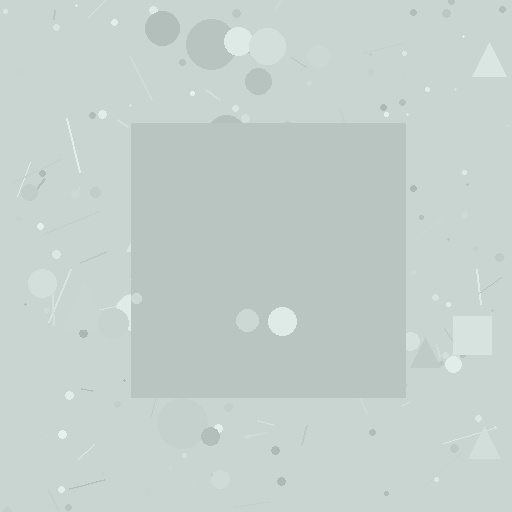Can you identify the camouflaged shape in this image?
The camouflaged shape is a square.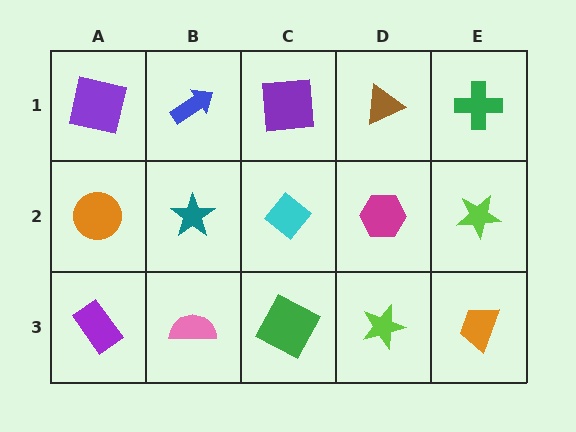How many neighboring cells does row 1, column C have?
3.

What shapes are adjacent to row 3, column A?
An orange circle (row 2, column A), a pink semicircle (row 3, column B).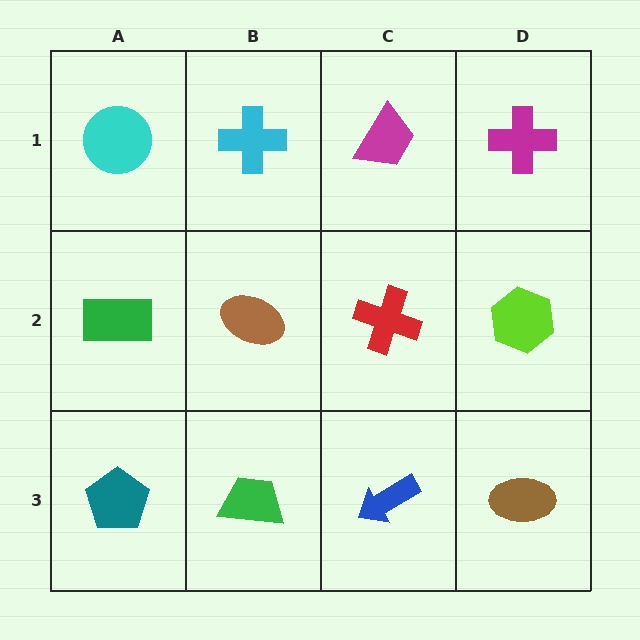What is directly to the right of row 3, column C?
A brown ellipse.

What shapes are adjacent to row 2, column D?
A magenta cross (row 1, column D), a brown ellipse (row 3, column D), a red cross (row 2, column C).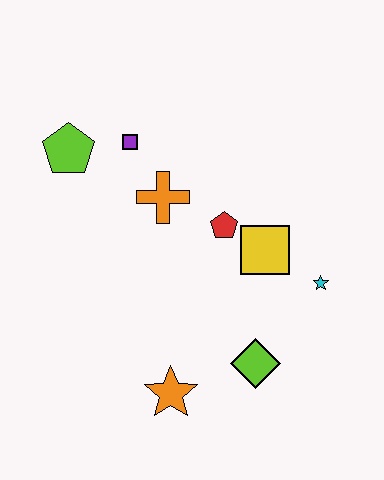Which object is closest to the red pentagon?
The yellow square is closest to the red pentagon.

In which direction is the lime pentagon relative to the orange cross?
The lime pentagon is to the left of the orange cross.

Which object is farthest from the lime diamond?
The lime pentagon is farthest from the lime diamond.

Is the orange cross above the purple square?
No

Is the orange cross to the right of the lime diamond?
No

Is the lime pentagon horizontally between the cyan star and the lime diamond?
No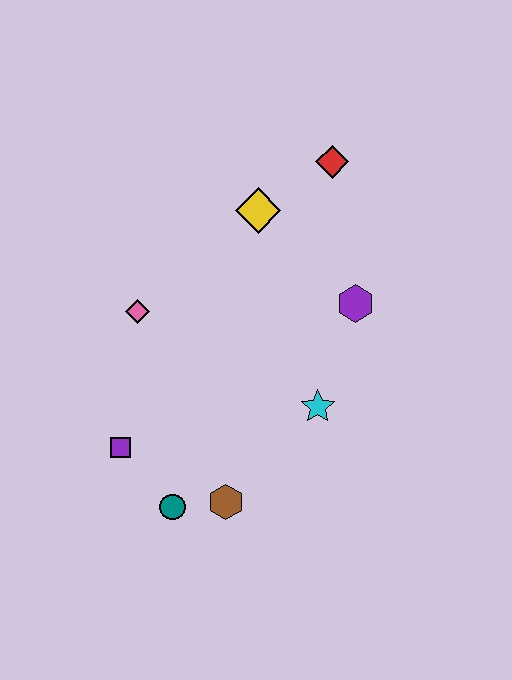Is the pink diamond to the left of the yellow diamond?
Yes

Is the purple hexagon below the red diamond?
Yes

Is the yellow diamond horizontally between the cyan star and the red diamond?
No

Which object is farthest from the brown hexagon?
The red diamond is farthest from the brown hexagon.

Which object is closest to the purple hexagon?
The cyan star is closest to the purple hexagon.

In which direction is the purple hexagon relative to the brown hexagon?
The purple hexagon is above the brown hexagon.